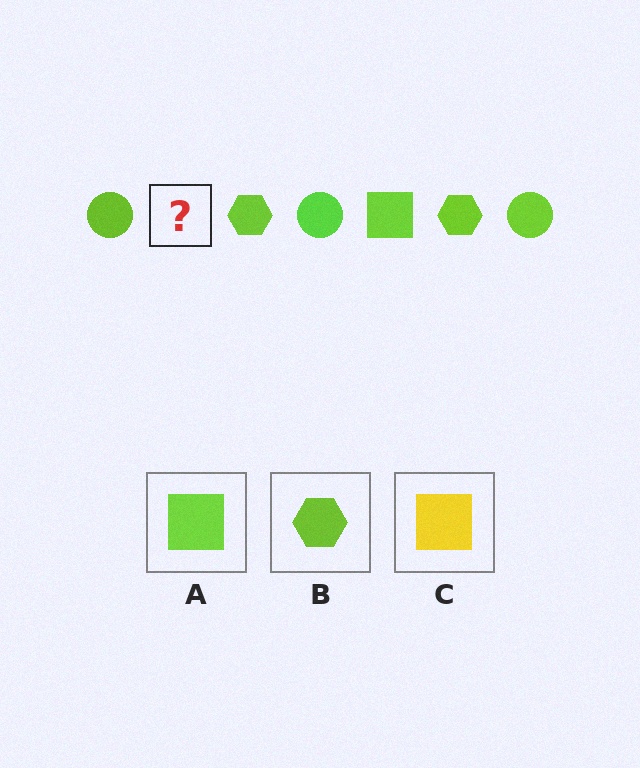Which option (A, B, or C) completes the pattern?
A.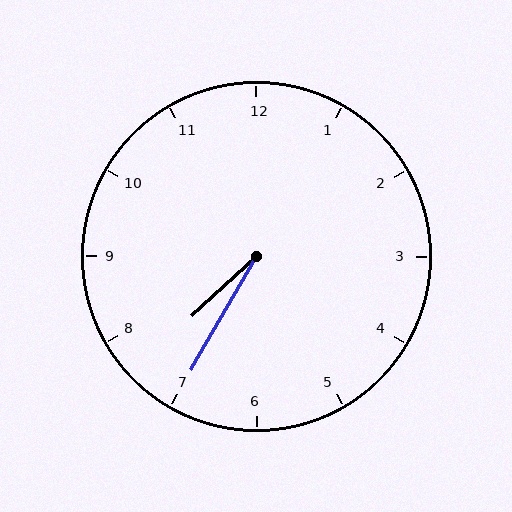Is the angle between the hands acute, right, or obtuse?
It is acute.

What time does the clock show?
7:35.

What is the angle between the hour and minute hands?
Approximately 18 degrees.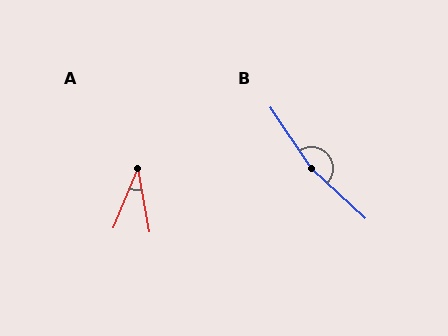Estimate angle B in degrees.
Approximately 167 degrees.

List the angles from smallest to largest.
A (33°), B (167°).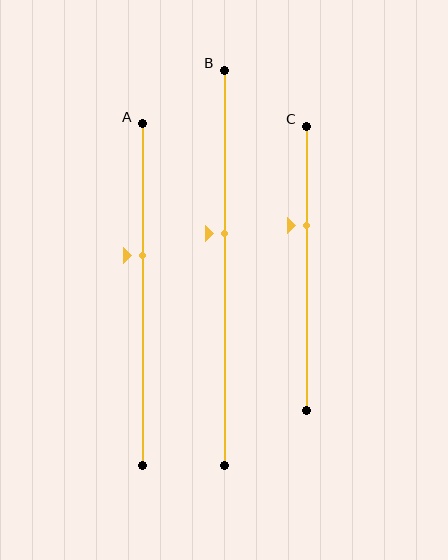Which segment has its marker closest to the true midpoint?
Segment B has its marker closest to the true midpoint.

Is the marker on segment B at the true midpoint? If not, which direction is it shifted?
No, the marker on segment B is shifted upward by about 9% of the segment length.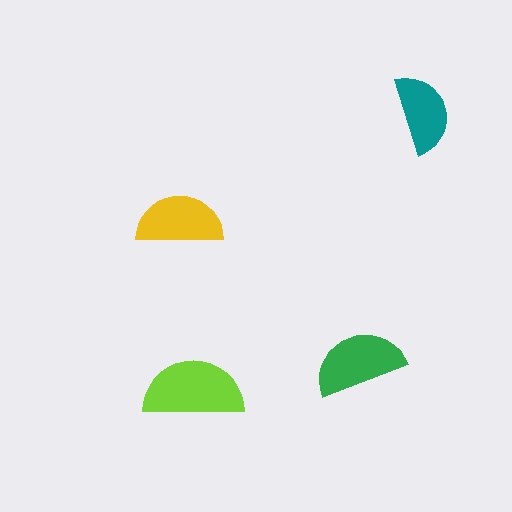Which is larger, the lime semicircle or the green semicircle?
The lime one.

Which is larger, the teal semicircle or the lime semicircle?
The lime one.